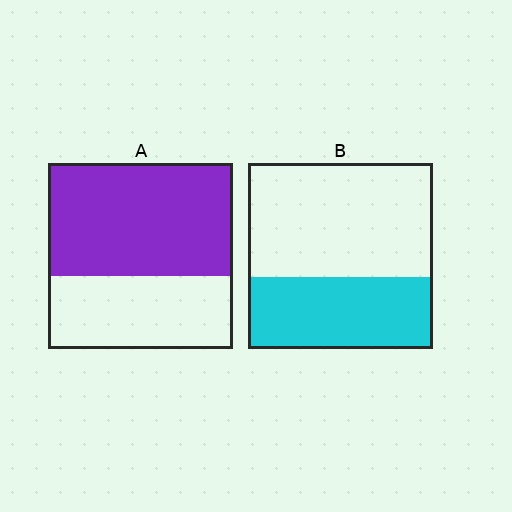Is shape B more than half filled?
No.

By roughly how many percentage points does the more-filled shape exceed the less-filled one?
By roughly 20 percentage points (A over B).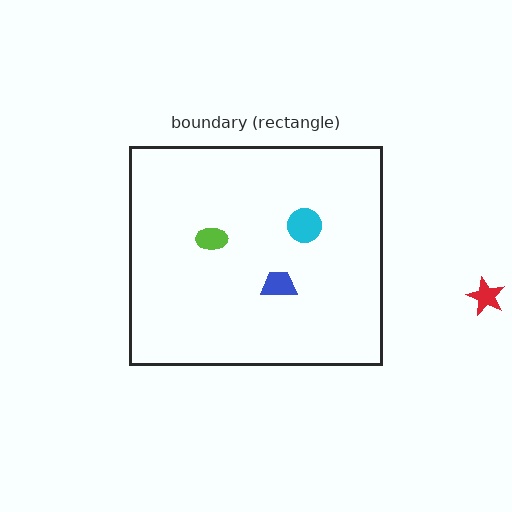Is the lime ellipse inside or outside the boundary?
Inside.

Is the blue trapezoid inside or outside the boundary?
Inside.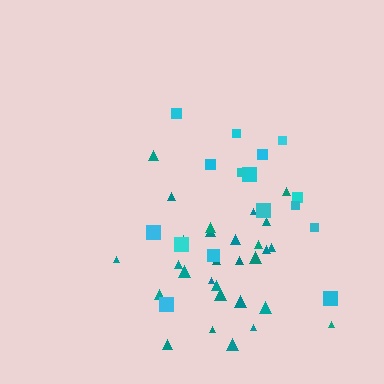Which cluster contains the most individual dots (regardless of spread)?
Teal (30).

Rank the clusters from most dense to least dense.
teal, cyan.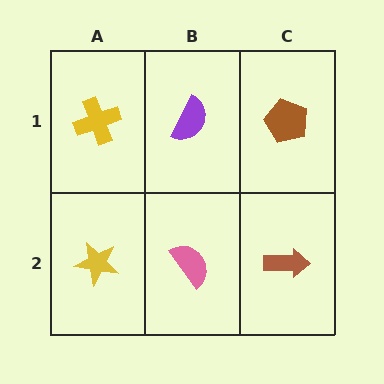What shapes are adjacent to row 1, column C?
A brown arrow (row 2, column C), a purple semicircle (row 1, column B).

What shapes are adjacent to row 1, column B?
A pink semicircle (row 2, column B), a yellow cross (row 1, column A), a brown pentagon (row 1, column C).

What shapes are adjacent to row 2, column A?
A yellow cross (row 1, column A), a pink semicircle (row 2, column B).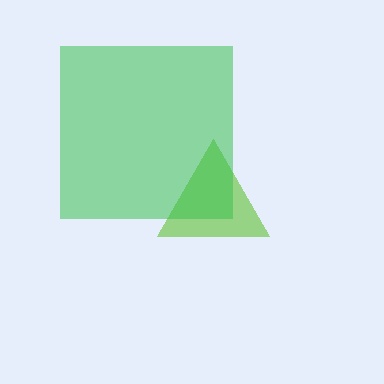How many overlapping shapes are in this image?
There are 2 overlapping shapes in the image.